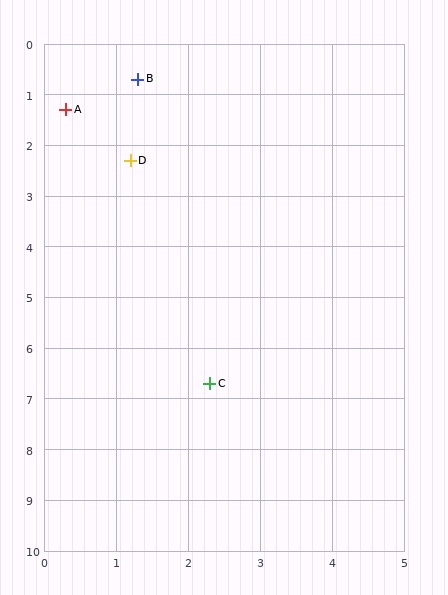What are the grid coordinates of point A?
Point A is at approximately (0.3, 1.3).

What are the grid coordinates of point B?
Point B is at approximately (1.3, 0.7).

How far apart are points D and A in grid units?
Points D and A are about 1.3 grid units apart.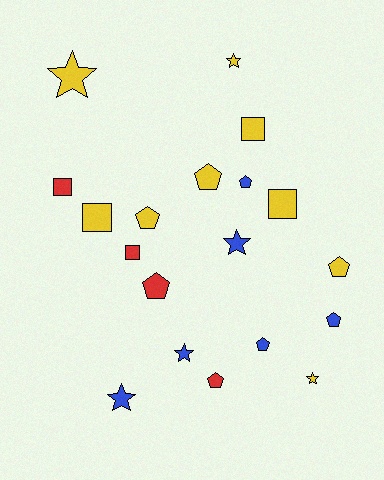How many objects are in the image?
There are 19 objects.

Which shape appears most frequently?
Pentagon, with 8 objects.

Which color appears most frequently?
Yellow, with 9 objects.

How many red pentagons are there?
There are 2 red pentagons.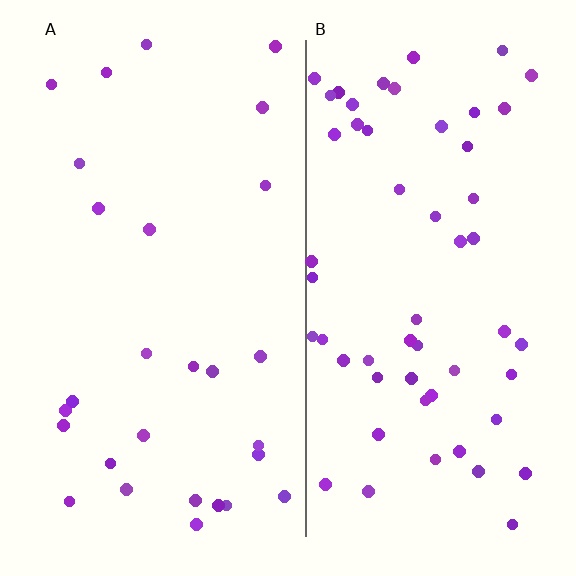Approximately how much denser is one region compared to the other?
Approximately 2.0× — region B over region A.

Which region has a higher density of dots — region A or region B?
B (the right).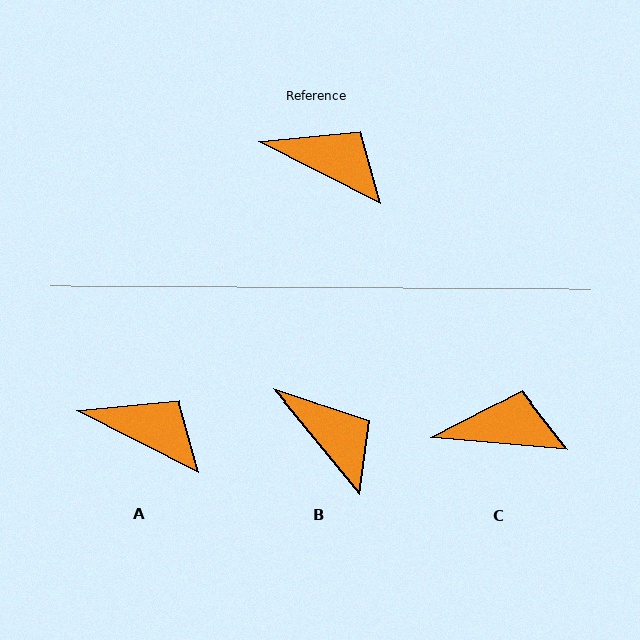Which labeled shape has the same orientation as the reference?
A.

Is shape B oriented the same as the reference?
No, it is off by about 24 degrees.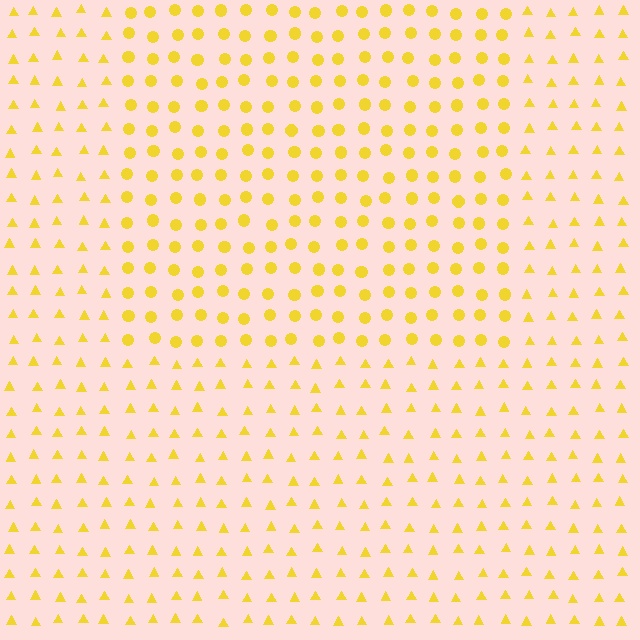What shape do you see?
I see a rectangle.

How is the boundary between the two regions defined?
The boundary is defined by a change in element shape: circles inside vs. triangles outside. All elements share the same color and spacing.